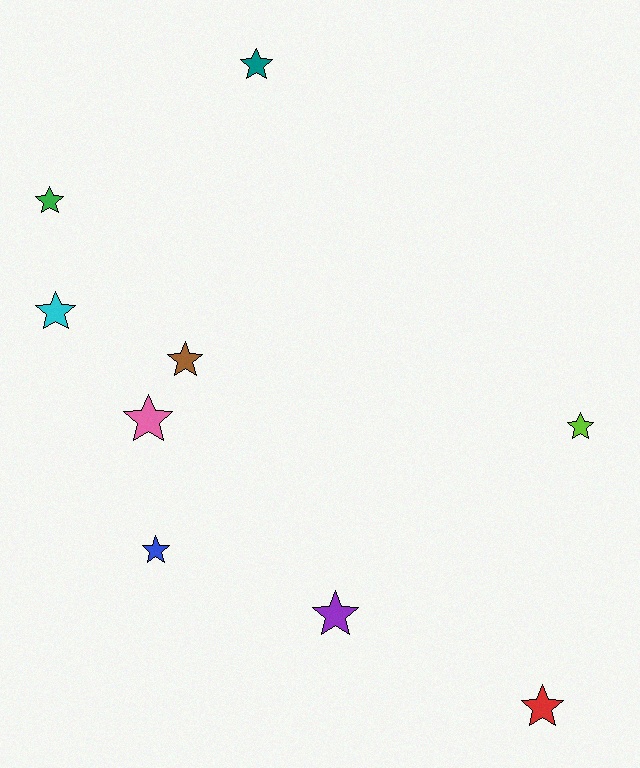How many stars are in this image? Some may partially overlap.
There are 9 stars.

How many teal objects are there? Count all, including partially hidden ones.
There is 1 teal object.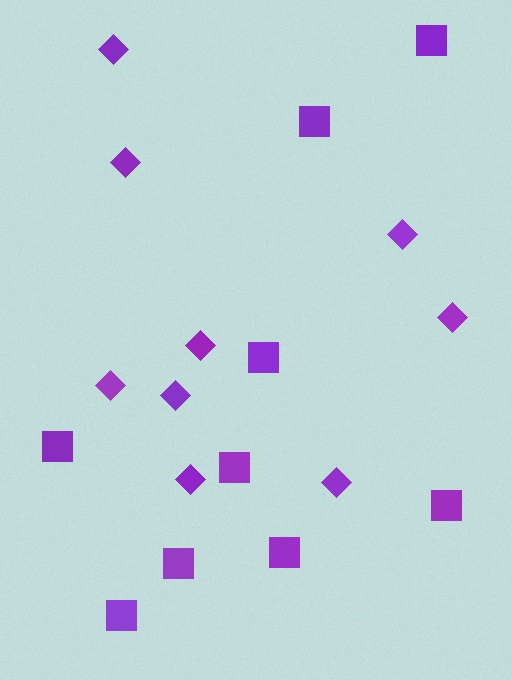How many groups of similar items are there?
There are 2 groups: one group of squares (9) and one group of diamonds (9).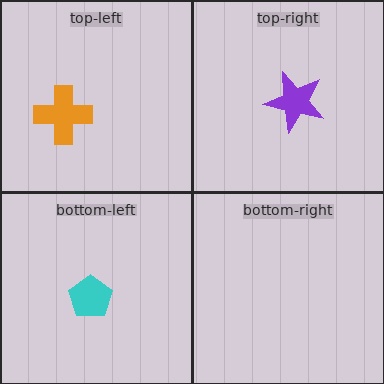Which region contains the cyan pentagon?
The bottom-left region.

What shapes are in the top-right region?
The purple star.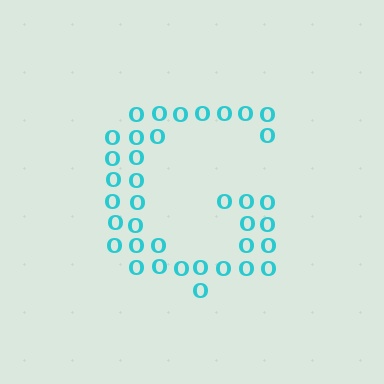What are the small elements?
The small elements are letter O's.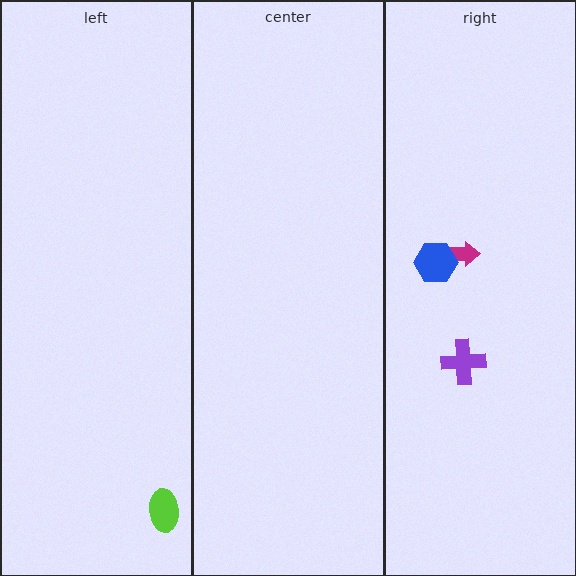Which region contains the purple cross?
The right region.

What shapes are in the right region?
The magenta arrow, the purple cross, the blue hexagon.